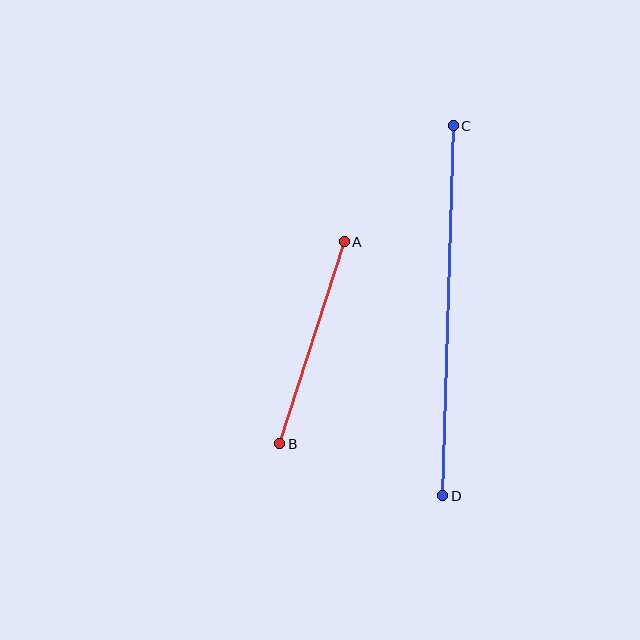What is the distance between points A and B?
The distance is approximately 212 pixels.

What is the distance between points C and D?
The distance is approximately 370 pixels.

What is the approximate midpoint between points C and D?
The midpoint is at approximately (448, 311) pixels.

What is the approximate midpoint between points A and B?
The midpoint is at approximately (312, 343) pixels.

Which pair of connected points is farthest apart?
Points C and D are farthest apart.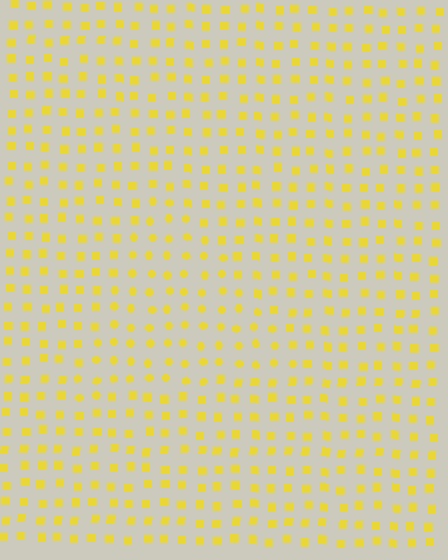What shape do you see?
I see a triangle.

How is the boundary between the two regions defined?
The boundary is defined by a change in element shape: circles inside vs. squares outside. All elements share the same color and spacing.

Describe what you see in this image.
The image is filled with small yellow elements arranged in a uniform grid. A triangle-shaped region contains circles, while the surrounding area contains squares. The boundary is defined purely by the change in element shape.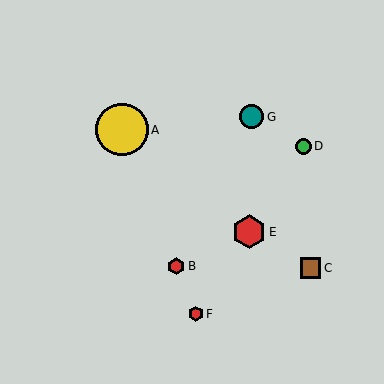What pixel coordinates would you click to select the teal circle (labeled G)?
Click at (252, 117) to select the teal circle G.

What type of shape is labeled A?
Shape A is a yellow circle.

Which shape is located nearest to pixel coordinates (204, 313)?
The red hexagon (labeled F) at (196, 314) is nearest to that location.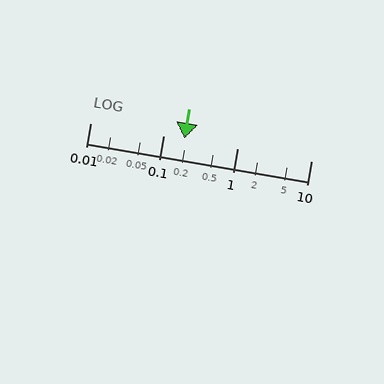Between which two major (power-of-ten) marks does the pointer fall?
The pointer is between 0.1 and 1.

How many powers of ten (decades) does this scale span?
The scale spans 3 decades, from 0.01 to 10.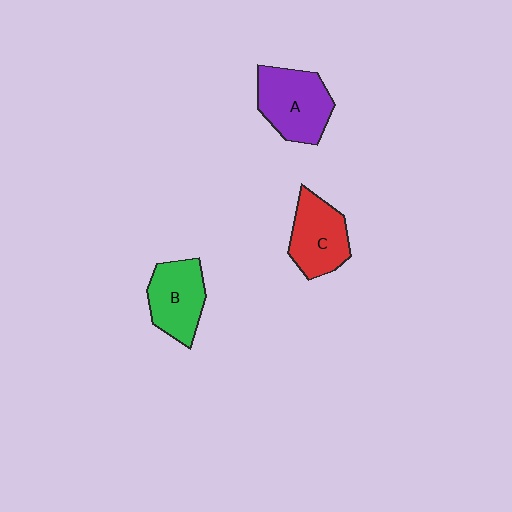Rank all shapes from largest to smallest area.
From largest to smallest: A (purple), C (red), B (green).